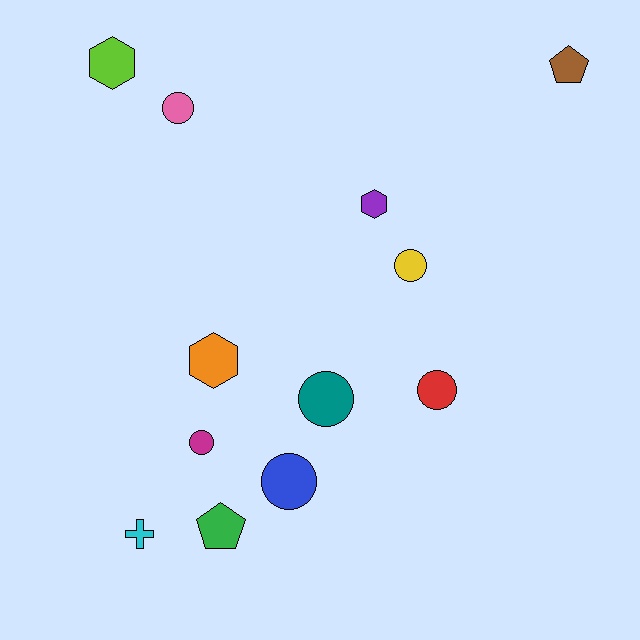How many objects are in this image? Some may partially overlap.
There are 12 objects.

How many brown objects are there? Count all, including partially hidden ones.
There is 1 brown object.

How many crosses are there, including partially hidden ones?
There is 1 cross.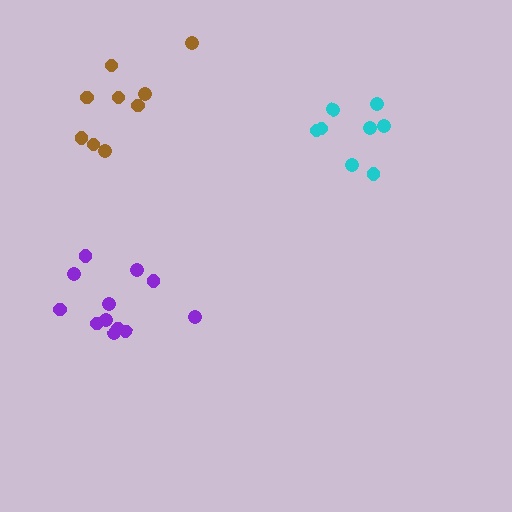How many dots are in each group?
Group 1: 9 dots, Group 2: 8 dots, Group 3: 12 dots (29 total).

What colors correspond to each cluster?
The clusters are colored: brown, cyan, purple.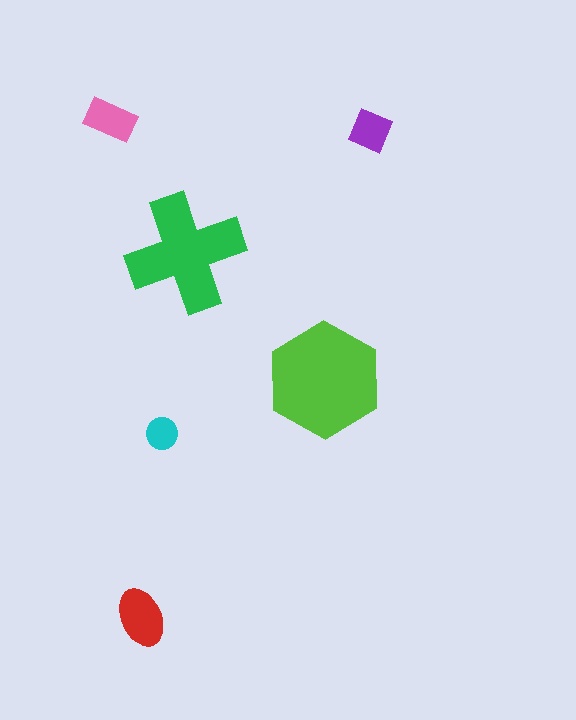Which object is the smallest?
The cyan circle.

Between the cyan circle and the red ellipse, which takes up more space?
The red ellipse.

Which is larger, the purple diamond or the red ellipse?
The red ellipse.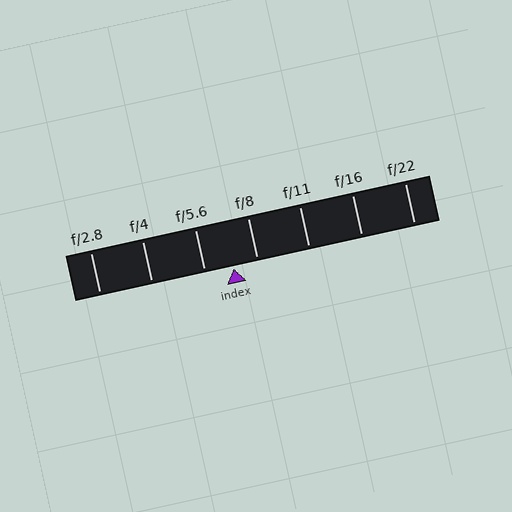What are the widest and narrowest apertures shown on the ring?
The widest aperture shown is f/2.8 and the narrowest is f/22.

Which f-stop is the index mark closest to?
The index mark is closest to f/8.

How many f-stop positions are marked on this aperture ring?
There are 7 f-stop positions marked.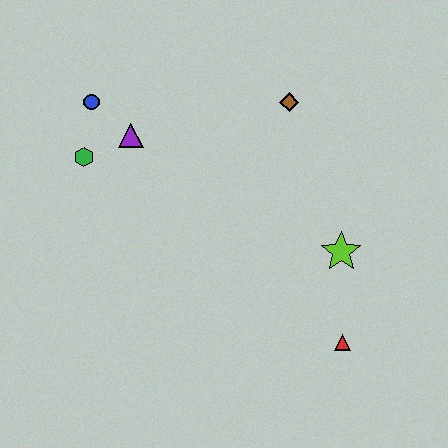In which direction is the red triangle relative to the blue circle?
The red triangle is to the right of the blue circle.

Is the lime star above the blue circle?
No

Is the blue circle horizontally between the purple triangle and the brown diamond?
No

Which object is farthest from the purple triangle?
The red triangle is farthest from the purple triangle.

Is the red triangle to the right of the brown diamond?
Yes